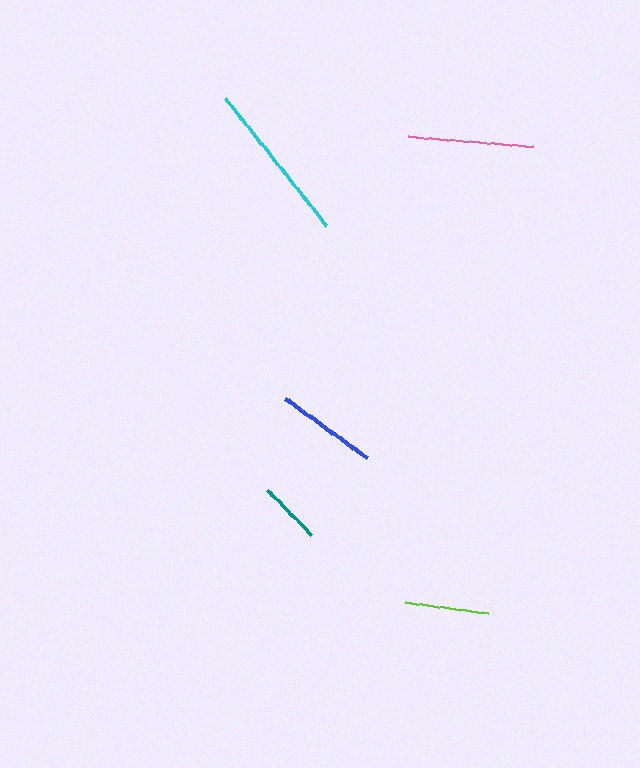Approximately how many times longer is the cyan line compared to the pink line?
The cyan line is approximately 1.3 times the length of the pink line.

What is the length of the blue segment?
The blue segment is approximately 101 pixels long.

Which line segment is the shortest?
The teal line is the shortest at approximately 63 pixels.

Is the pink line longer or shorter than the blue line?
The pink line is longer than the blue line.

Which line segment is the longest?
The cyan line is the longest at approximately 163 pixels.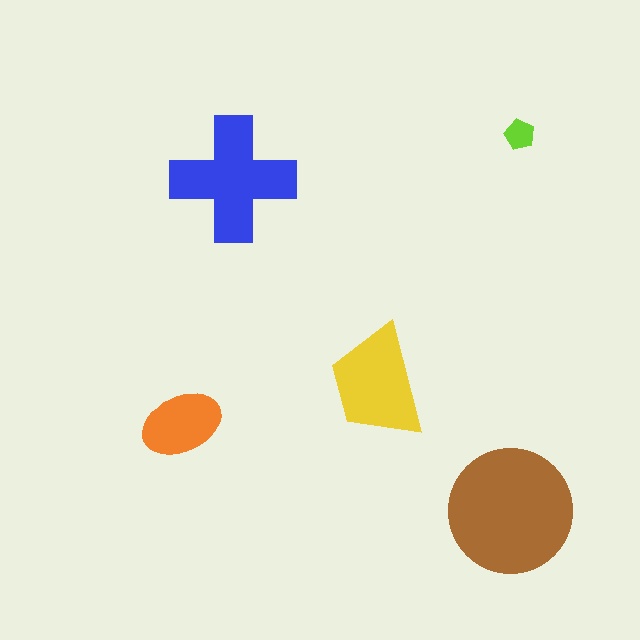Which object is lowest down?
The brown circle is bottommost.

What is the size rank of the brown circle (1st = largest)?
1st.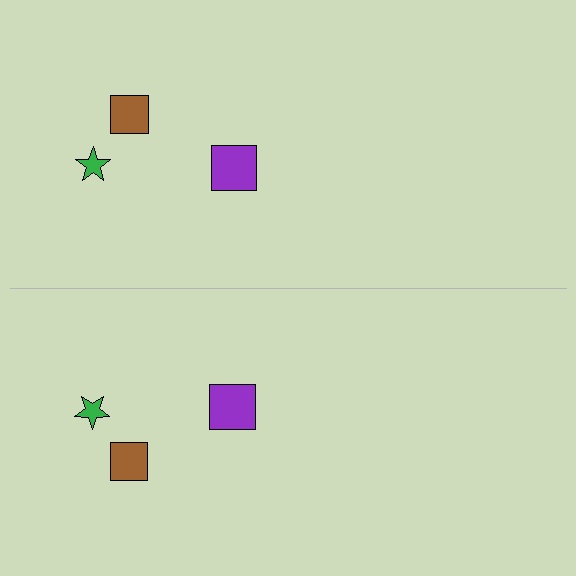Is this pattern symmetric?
Yes, this pattern has bilateral (reflection) symmetry.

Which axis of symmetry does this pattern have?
The pattern has a horizontal axis of symmetry running through the center of the image.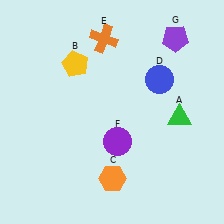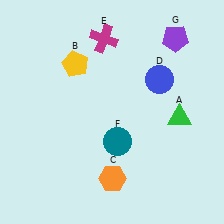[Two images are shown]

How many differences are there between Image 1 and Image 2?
There are 2 differences between the two images.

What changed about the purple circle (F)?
In Image 1, F is purple. In Image 2, it changed to teal.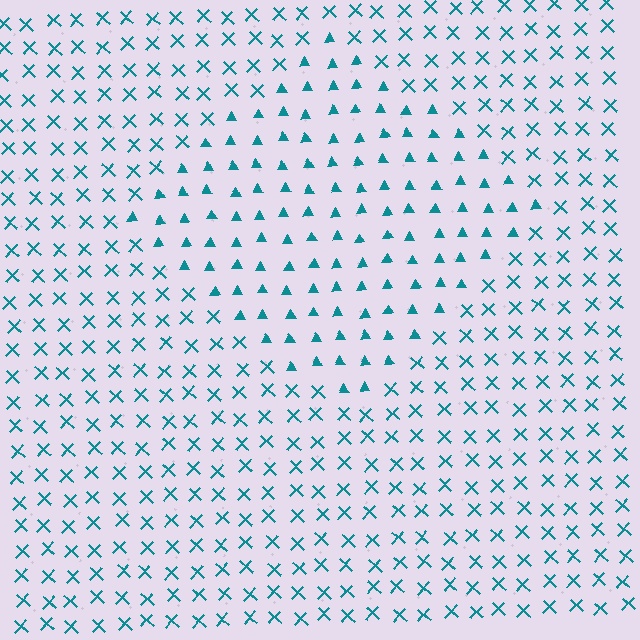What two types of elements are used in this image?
The image uses triangles inside the diamond region and X marks outside it.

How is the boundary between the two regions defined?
The boundary is defined by a change in element shape: triangles inside vs. X marks outside. All elements share the same color and spacing.